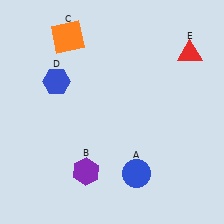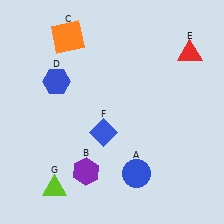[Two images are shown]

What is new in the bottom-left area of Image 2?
A blue diamond (F) was added in the bottom-left area of Image 2.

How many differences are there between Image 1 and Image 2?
There are 2 differences between the two images.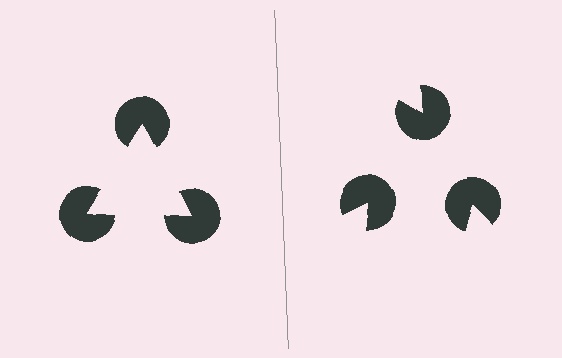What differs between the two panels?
The pac-man discs are positioned identically on both sides; only the wedge orientations differ. On the left they align to a triangle; on the right they are misaligned.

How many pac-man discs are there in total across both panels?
6 — 3 on each side.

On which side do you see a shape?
An illusory triangle appears on the left side. On the right side the wedge cuts are rotated, so no coherent shape forms.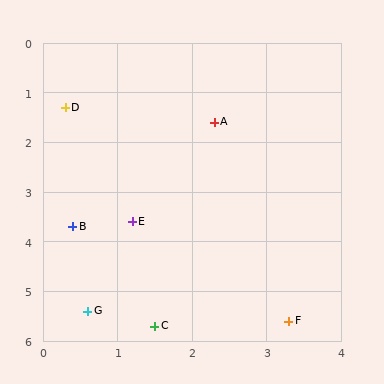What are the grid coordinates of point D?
Point D is at approximately (0.3, 1.3).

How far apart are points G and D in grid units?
Points G and D are about 4.1 grid units apart.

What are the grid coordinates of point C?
Point C is at approximately (1.5, 5.7).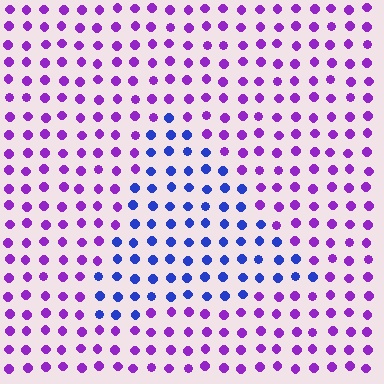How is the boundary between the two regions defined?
The boundary is defined purely by a slight shift in hue (about 50 degrees). Spacing, size, and orientation are identical on both sides.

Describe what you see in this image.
The image is filled with small purple elements in a uniform arrangement. A triangle-shaped region is visible where the elements are tinted to a slightly different hue, forming a subtle color boundary.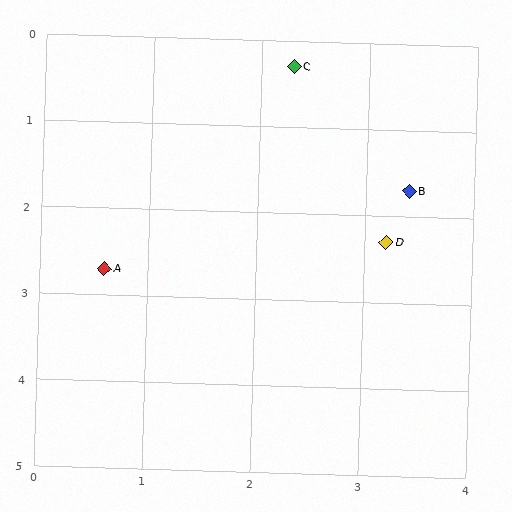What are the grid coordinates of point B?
Point B is at approximately (3.4, 1.7).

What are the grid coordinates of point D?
Point D is at approximately (3.2, 2.3).